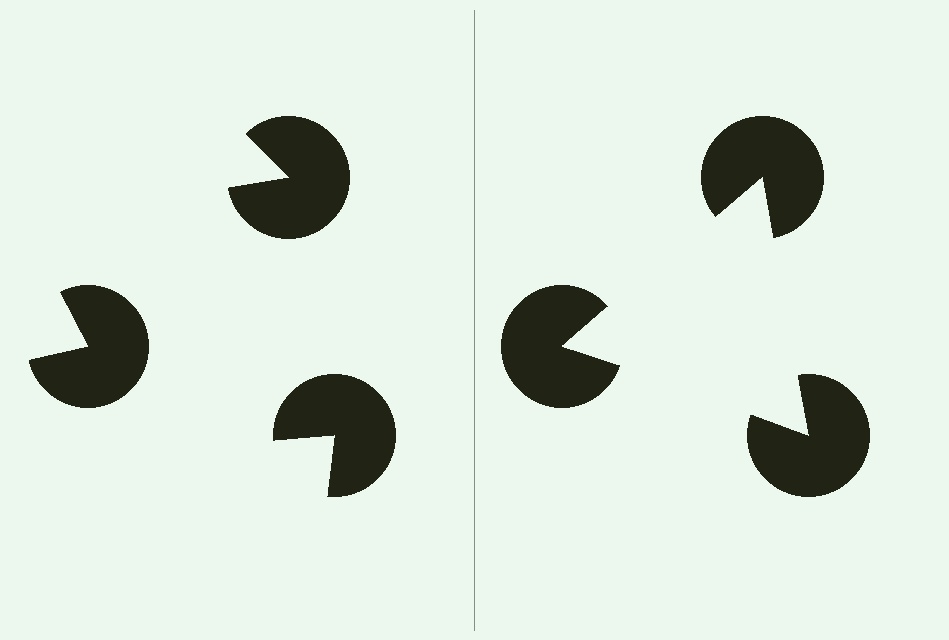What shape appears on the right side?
An illusory triangle.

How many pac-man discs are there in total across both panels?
6 — 3 on each side.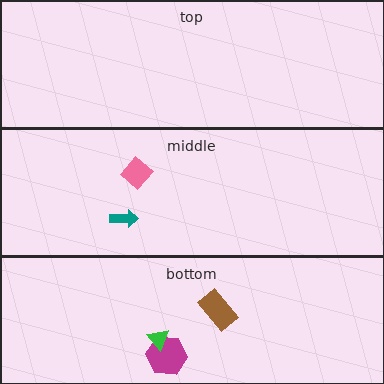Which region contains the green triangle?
The bottom region.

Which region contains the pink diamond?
The middle region.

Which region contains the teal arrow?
The middle region.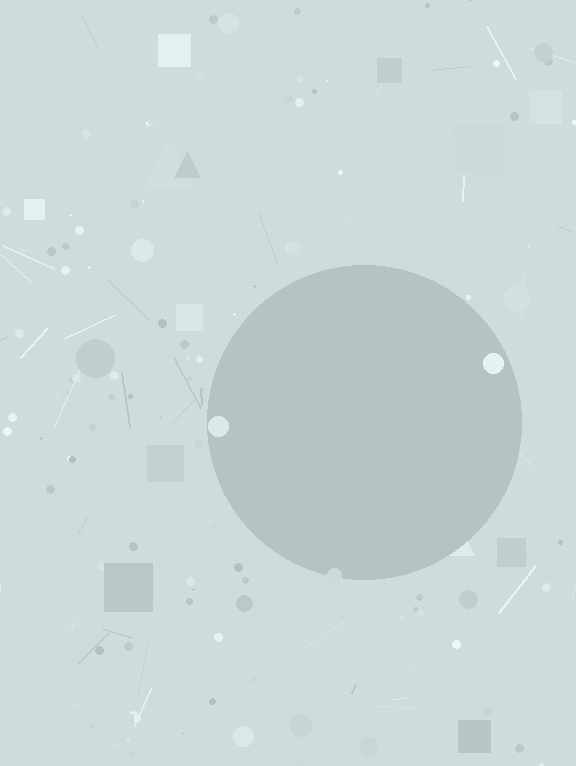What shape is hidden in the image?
A circle is hidden in the image.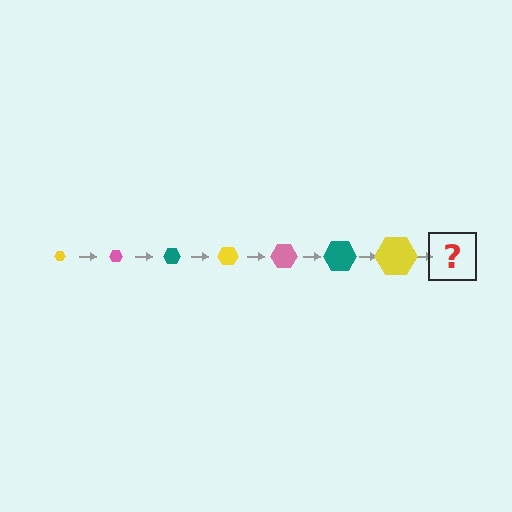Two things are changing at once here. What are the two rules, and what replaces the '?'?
The two rules are that the hexagon grows larger each step and the color cycles through yellow, pink, and teal. The '?' should be a pink hexagon, larger than the previous one.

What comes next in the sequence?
The next element should be a pink hexagon, larger than the previous one.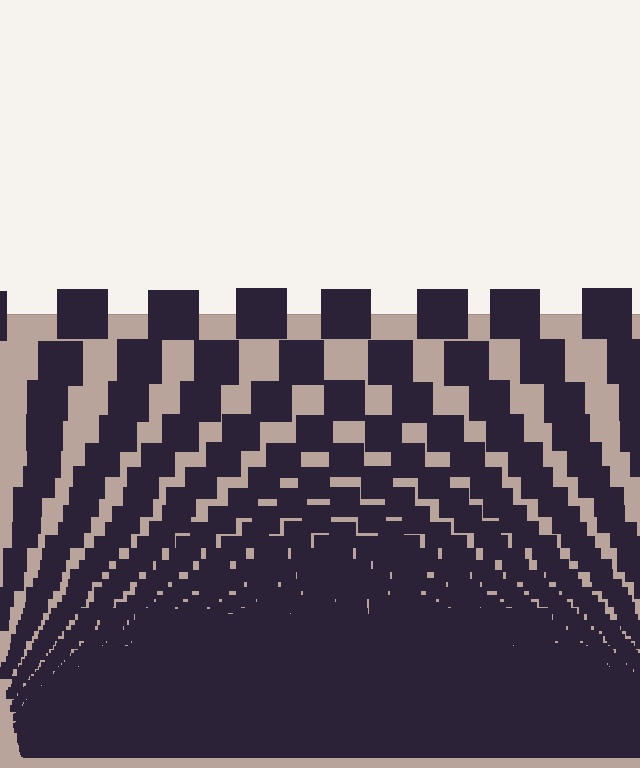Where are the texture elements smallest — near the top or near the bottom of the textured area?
Near the bottom.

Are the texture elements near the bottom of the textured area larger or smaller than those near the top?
Smaller. The gradient is inverted — elements near the bottom are smaller and denser.